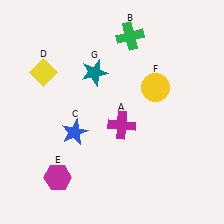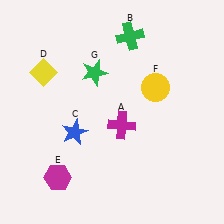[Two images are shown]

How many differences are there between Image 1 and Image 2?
There is 1 difference between the two images.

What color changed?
The star (G) changed from teal in Image 1 to green in Image 2.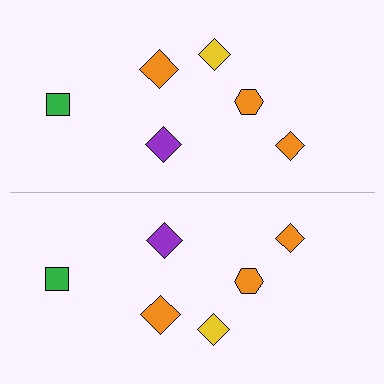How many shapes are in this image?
There are 12 shapes in this image.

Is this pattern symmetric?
Yes, this pattern has bilateral (reflection) symmetry.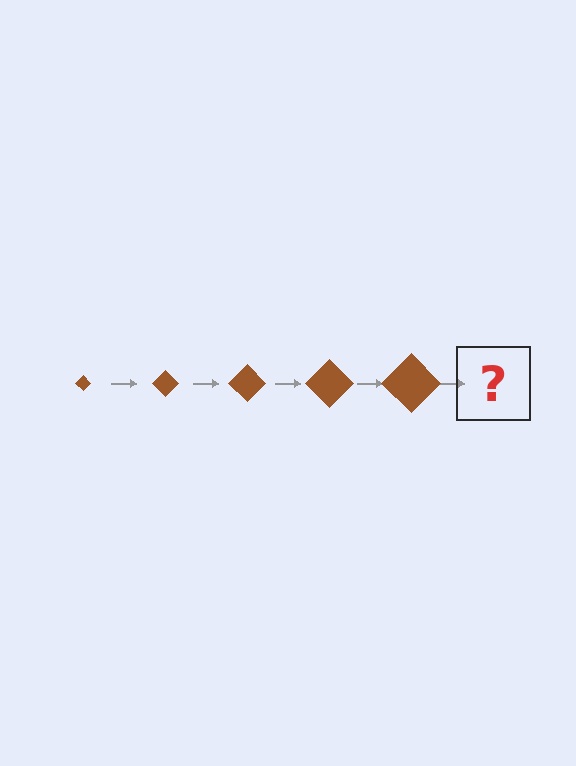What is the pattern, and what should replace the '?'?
The pattern is that the diamond gets progressively larger each step. The '?' should be a brown diamond, larger than the previous one.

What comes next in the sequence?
The next element should be a brown diamond, larger than the previous one.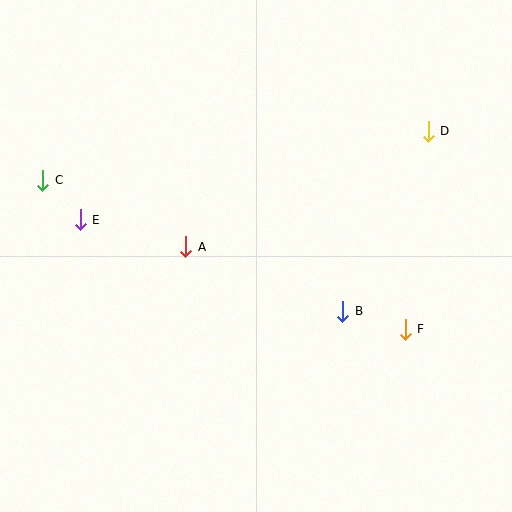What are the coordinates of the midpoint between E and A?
The midpoint between E and A is at (133, 233).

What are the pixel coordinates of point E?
Point E is at (80, 220).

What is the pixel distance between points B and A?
The distance between B and A is 170 pixels.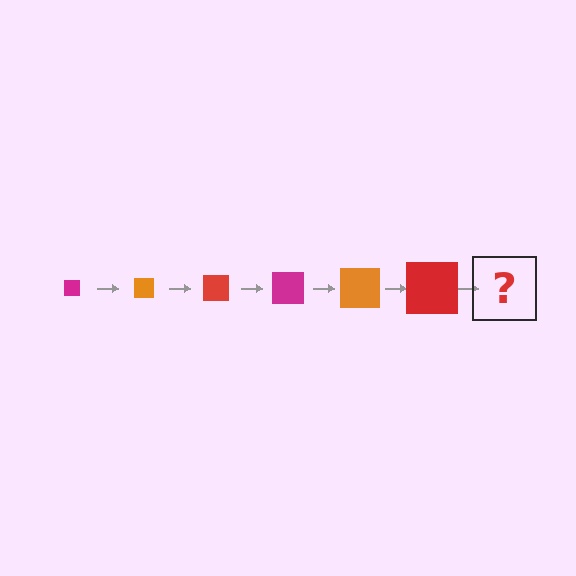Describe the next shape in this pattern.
It should be a magenta square, larger than the previous one.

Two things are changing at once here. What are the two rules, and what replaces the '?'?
The two rules are that the square grows larger each step and the color cycles through magenta, orange, and red. The '?' should be a magenta square, larger than the previous one.